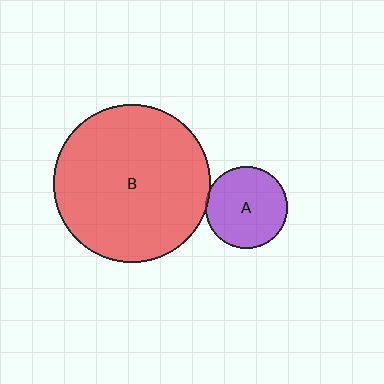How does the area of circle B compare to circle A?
Approximately 3.7 times.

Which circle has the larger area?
Circle B (red).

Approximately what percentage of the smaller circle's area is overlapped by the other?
Approximately 5%.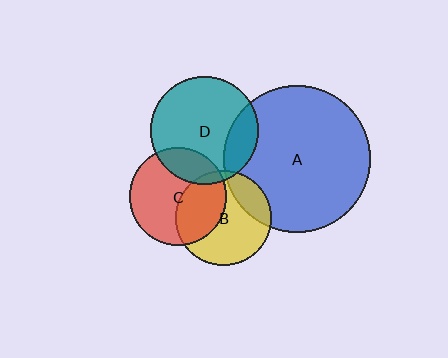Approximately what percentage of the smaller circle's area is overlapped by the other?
Approximately 20%.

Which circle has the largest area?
Circle A (blue).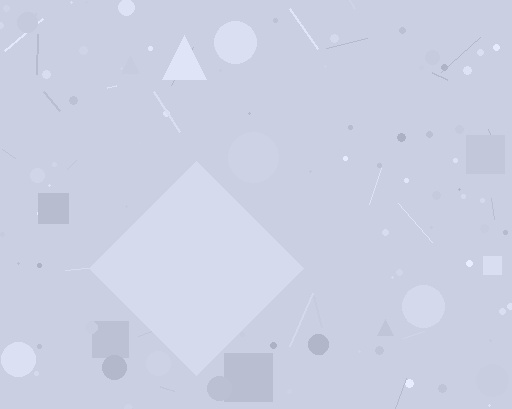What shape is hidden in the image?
A diamond is hidden in the image.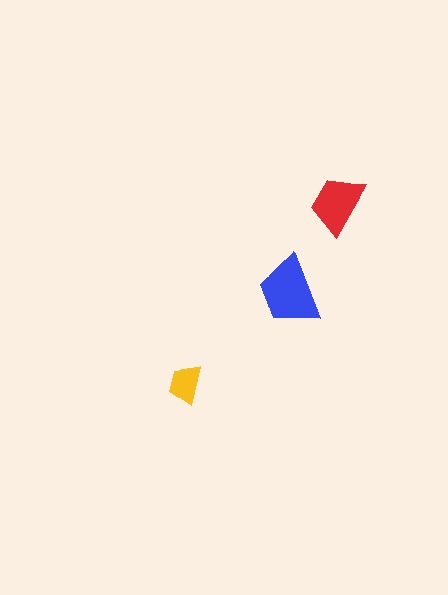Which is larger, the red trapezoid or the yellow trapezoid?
The red one.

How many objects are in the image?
There are 3 objects in the image.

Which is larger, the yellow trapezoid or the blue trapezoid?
The blue one.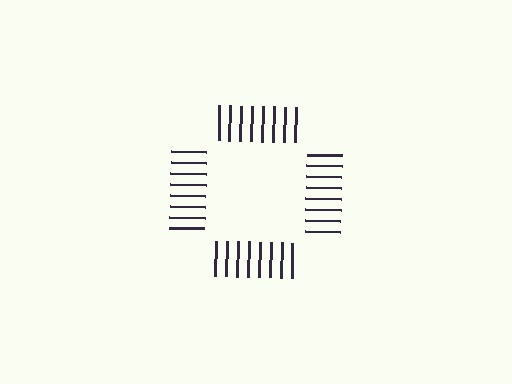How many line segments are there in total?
32 — 8 along each of the 4 edges.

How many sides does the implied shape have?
4 sides — the line-ends trace a square.